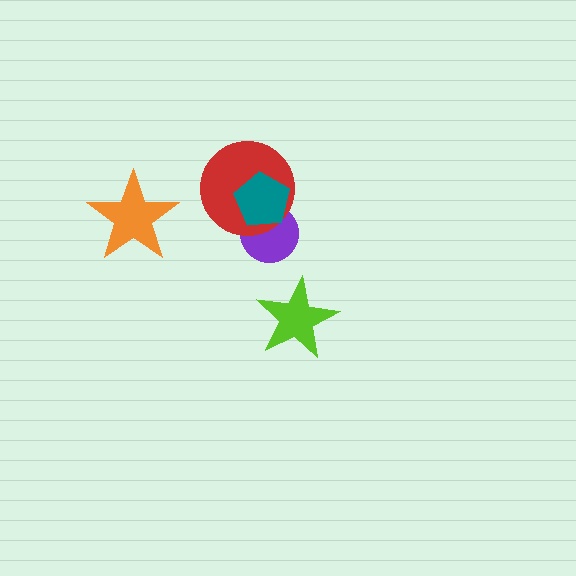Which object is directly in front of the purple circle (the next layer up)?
The red circle is directly in front of the purple circle.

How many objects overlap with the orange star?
0 objects overlap with the orange star.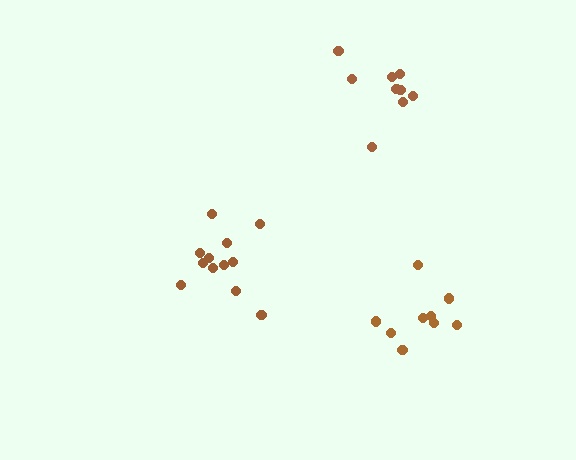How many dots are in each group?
Group 1: 9 dots, Group 2: 12 dots, Group 3: 9 dots (30 total).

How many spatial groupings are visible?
There are 3 spatial groupings.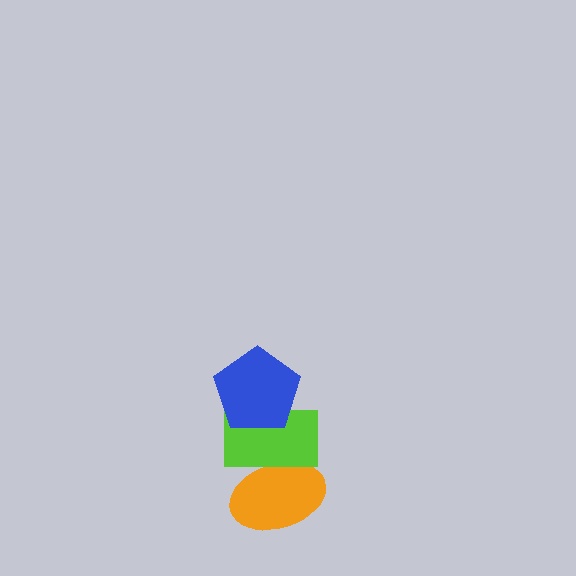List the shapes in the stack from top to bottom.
From top to bottom: the blue pentagon, the lime rectangle, the orange ellipse.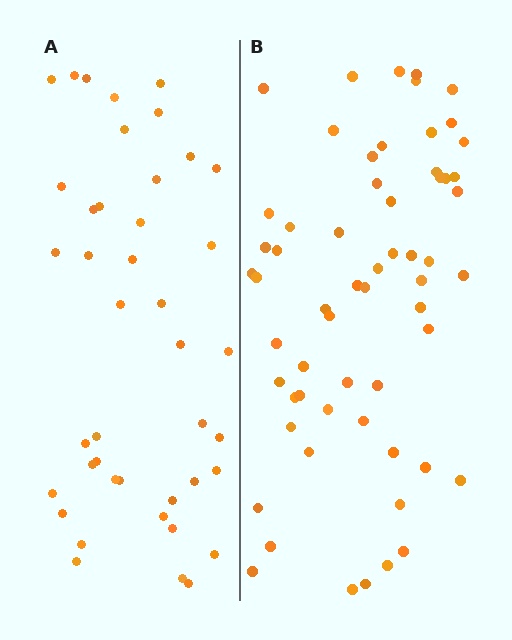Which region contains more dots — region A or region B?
Region B (the right region) has more dots.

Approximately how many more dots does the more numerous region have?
Region B has approximately 20 more dots than region A.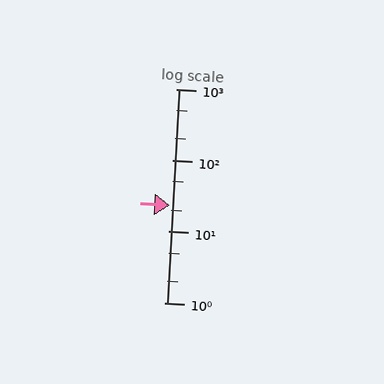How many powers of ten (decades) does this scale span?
The scale spans 3 decades, from 1 to 1000.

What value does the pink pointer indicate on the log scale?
The pointer indicates approximately 23.